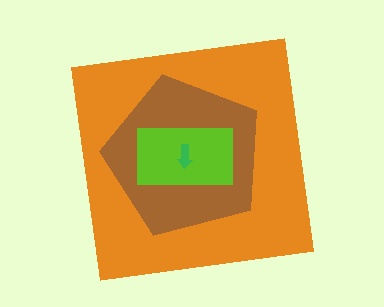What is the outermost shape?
The orange square.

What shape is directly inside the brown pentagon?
The lime rectangle.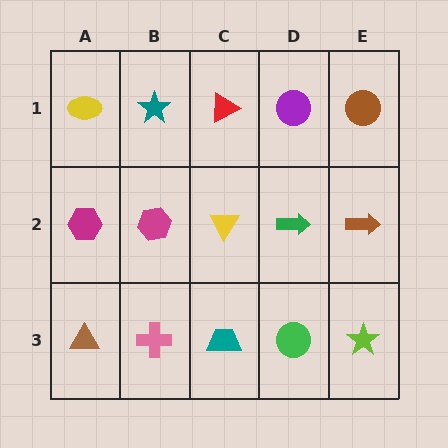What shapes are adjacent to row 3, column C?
A yellow triangle (row 2, column C), a pink cross (row 3, column B), a green circle (row 3, column D).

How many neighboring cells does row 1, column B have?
3.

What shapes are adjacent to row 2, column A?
A yellow ellipse (row 1, column A), a brown triangle (row 3, column A), a magenta hexagon (row 2, column B).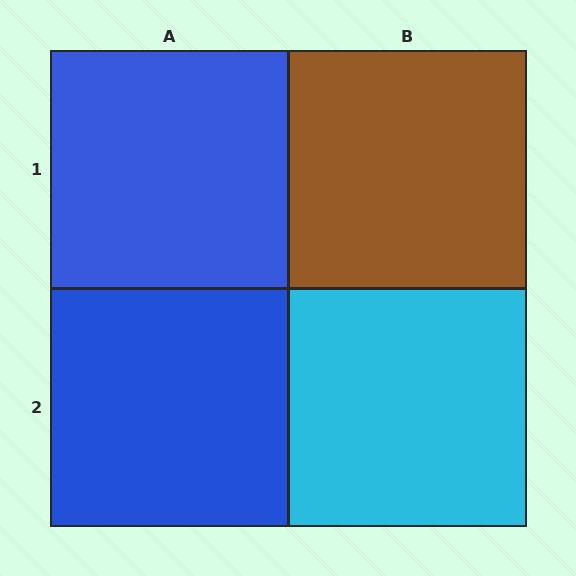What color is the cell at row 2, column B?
Cyan.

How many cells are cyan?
1 cell is cyan.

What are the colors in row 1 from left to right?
Blue, brown.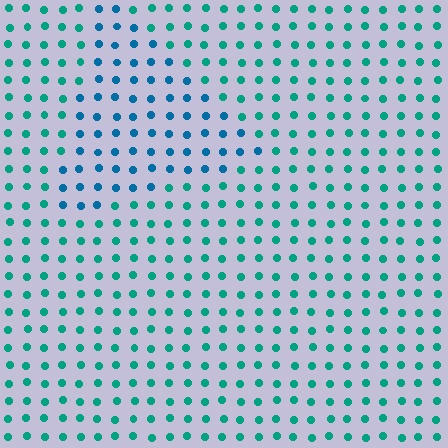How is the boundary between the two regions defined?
The boundary is defined purely by a slight shift in hue (about 32 degrees). Spacing, size, and orientation are identical on both sides.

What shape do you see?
I see a triangle.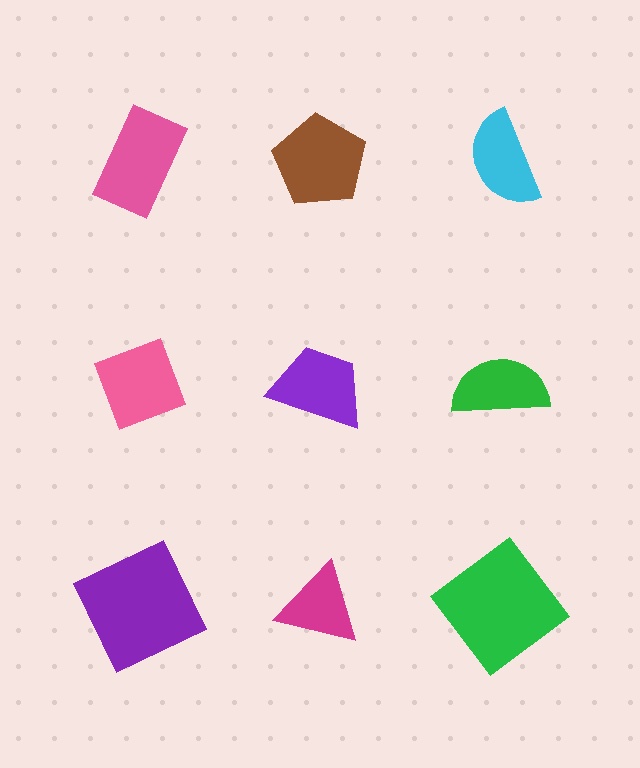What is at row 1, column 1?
A pink rectangle.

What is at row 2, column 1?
A pink diamond.